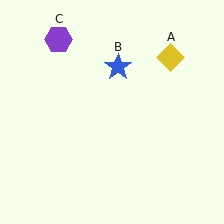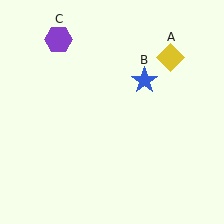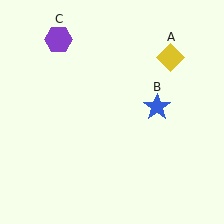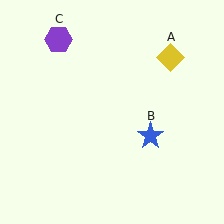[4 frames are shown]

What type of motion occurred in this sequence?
The blue star (object B) rotated clockwise around the center of the scene.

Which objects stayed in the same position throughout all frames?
Yellow diamond (object A) and purple hexagon (object C) remained stationary.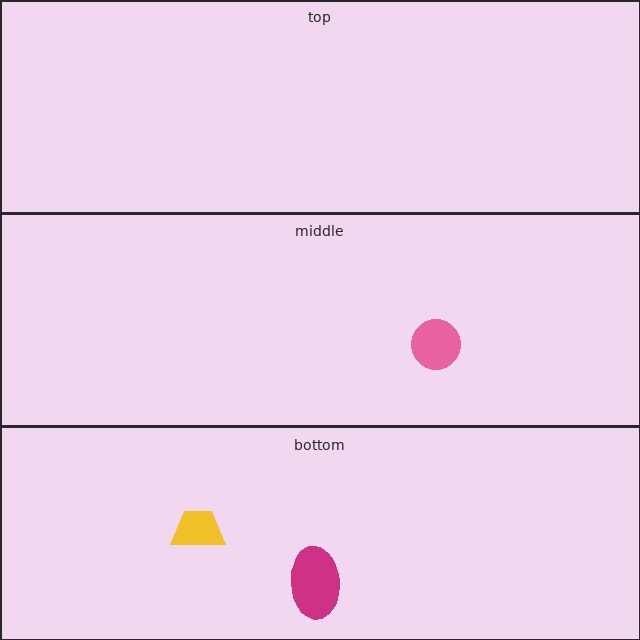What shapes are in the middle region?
The pink circle.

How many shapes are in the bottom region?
2.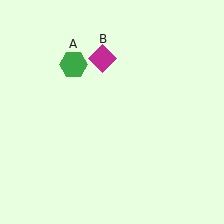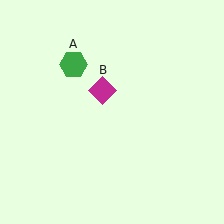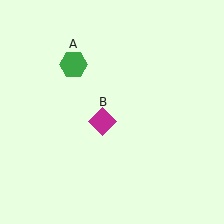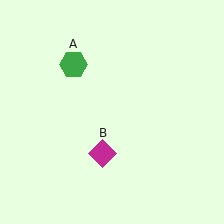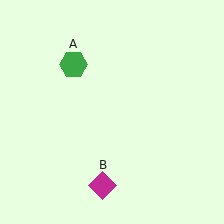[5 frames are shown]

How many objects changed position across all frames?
1 object changed position: magenta diamond (object B).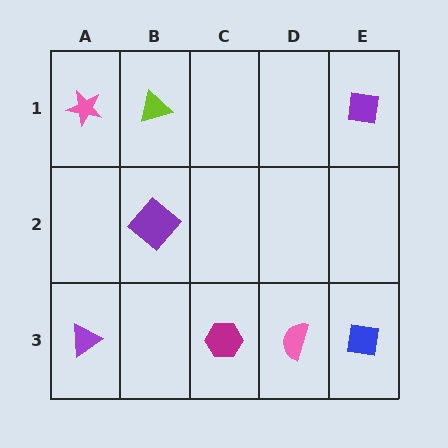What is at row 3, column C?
A magenta hexagon.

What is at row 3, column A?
A purple triangle.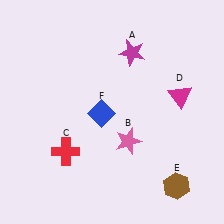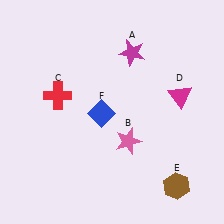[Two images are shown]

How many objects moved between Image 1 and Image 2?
1 object moved between the two images.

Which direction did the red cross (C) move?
The red cross (C) moved up.